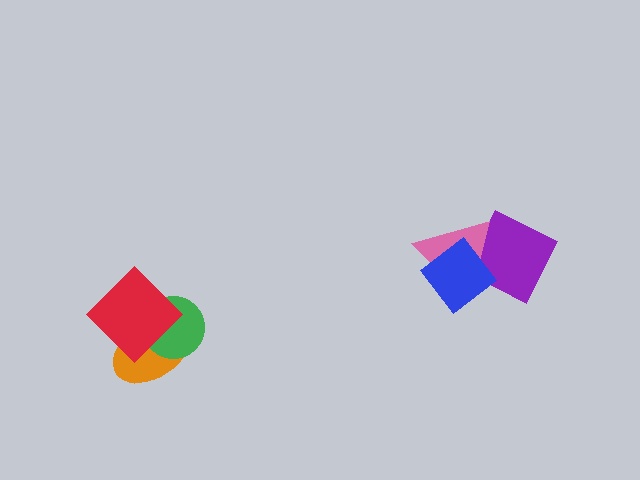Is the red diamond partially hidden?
No, no other shape covers it.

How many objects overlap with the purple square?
2 objects overlap with the purple square.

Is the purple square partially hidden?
Yes, it is partially covered by another shape.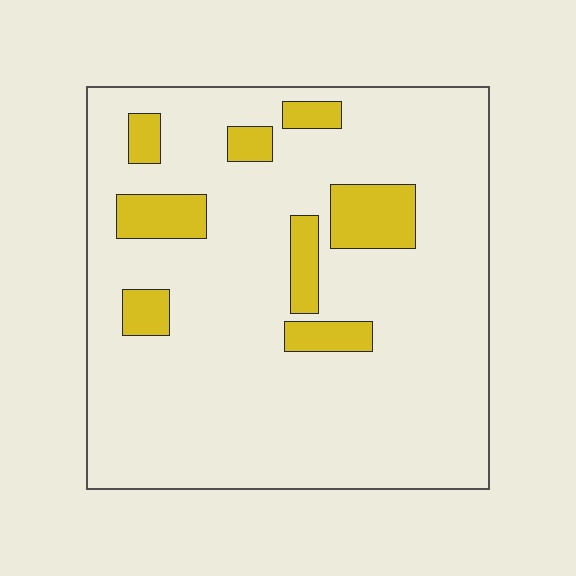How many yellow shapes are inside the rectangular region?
8.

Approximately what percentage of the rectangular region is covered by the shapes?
Approximately 15%.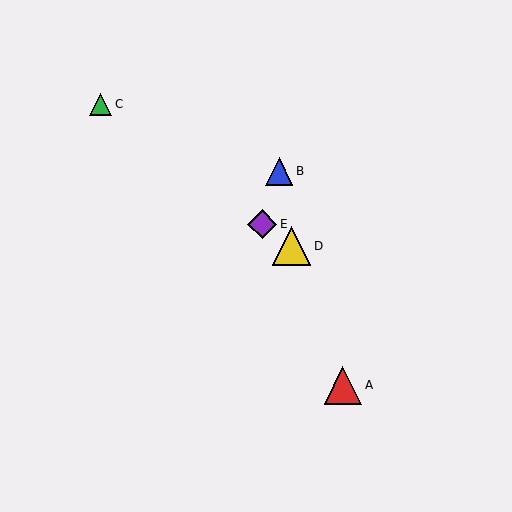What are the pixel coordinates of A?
Object A is at (343, 385).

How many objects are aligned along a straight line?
3 objects (C, D, E) are aligned along a straight line.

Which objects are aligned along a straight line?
Objects C, D, E are aligned along a straight line.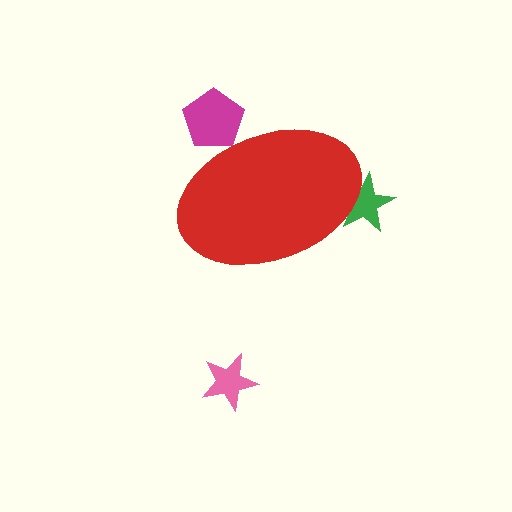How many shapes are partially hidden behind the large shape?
2 shapes are partially hidden.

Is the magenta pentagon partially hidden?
Yes, the magenta pentagon is partially hidden behind the red ellipse.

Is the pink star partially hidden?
No, the pink star is fully visible.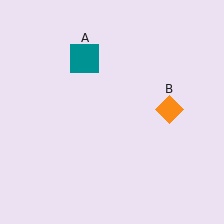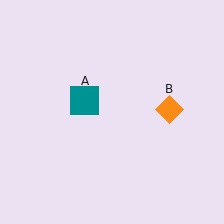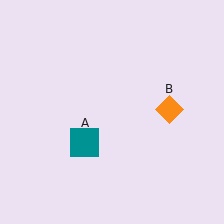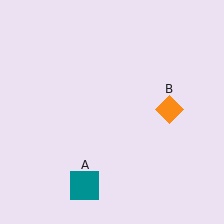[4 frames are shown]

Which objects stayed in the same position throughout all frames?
Orange diamond (object B) remained stationary.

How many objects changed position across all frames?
1 object changed position: teal square (object A).